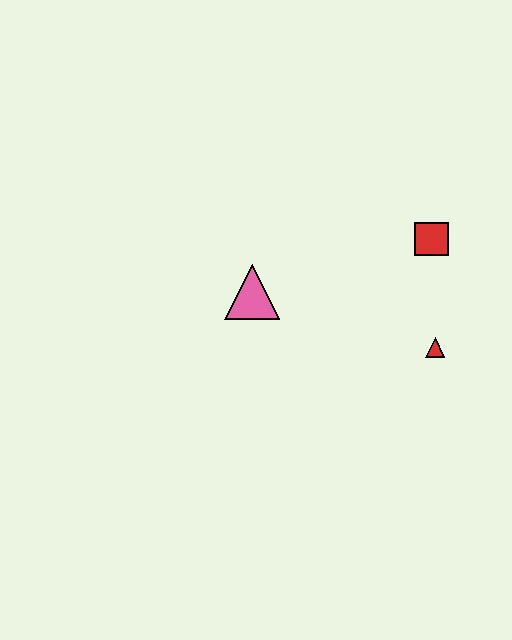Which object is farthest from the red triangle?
The pink triangle is farthest from the red triangle.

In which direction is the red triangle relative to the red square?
The red triangle is below the red square.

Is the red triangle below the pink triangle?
Yes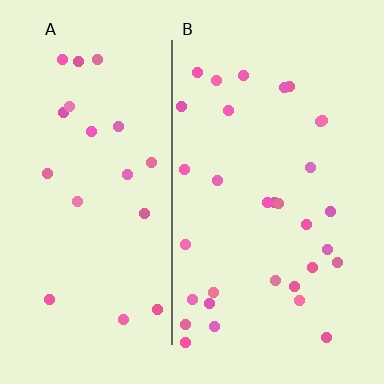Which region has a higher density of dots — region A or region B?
B (the right).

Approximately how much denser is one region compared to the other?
Approximately 1.6× — region B over region A.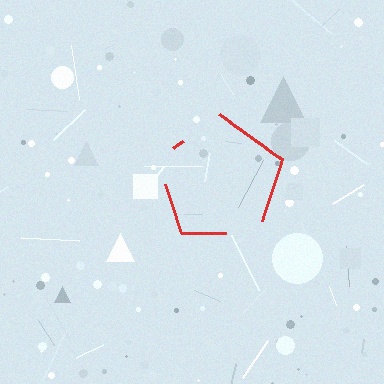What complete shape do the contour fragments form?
The contour fragments form a pentagon.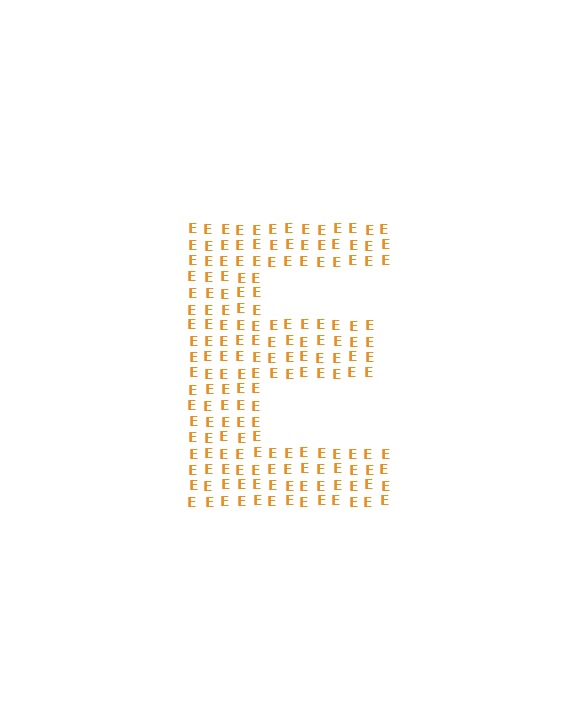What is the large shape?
The large shape is the letter E.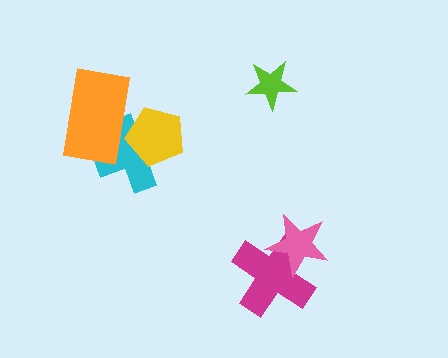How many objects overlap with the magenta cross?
1 object overlaps with the magenta cross.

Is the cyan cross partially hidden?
Yes, it is partially covered by another shape.